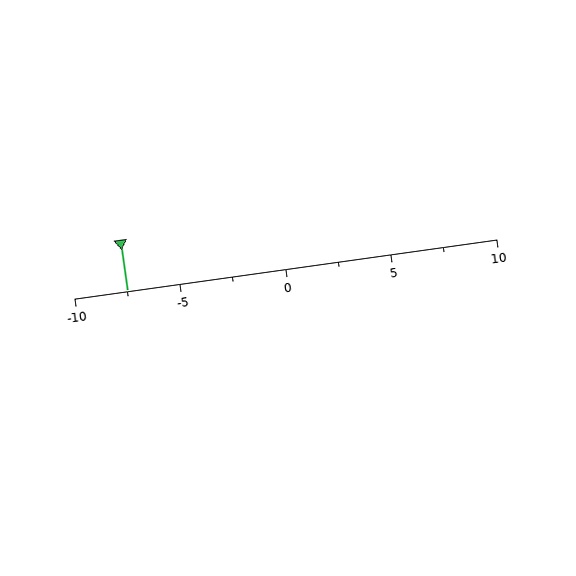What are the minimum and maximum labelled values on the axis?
The axis runs from -10 to 10.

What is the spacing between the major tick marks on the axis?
The major ticks are spaced 5 apart.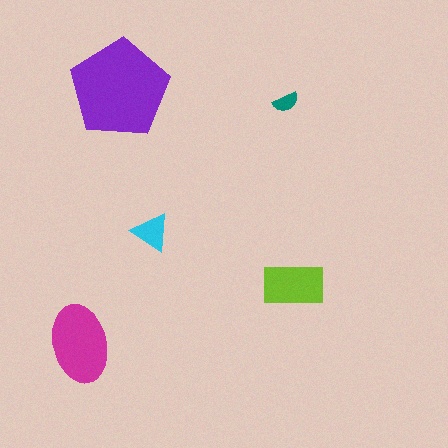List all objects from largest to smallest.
The purple pentagon, the magenta ellipse, the lime rectangle, the cyan triangle, the teal semicircle.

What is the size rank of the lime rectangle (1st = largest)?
3rd.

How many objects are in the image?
There are 5 objects in the image.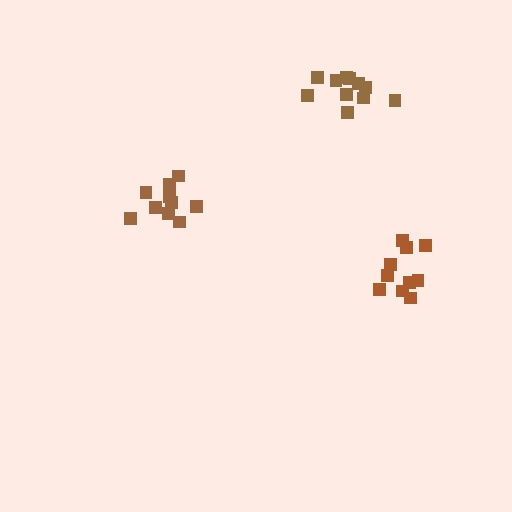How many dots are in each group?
Group 1: 10 dots, Group 2: 11 dots, Group 3: 10 dots (31 total).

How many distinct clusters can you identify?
There are 3 distinct clusters.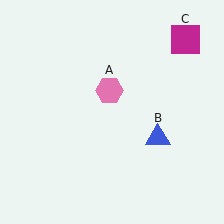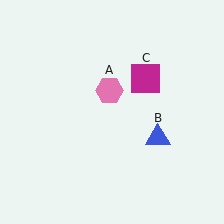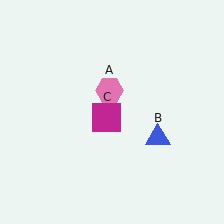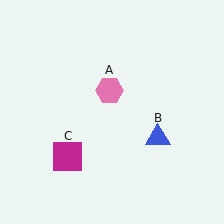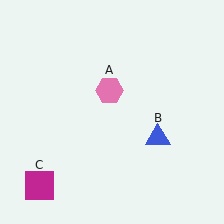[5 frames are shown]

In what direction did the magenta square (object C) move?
The magenta square (object C) moved down and to the left.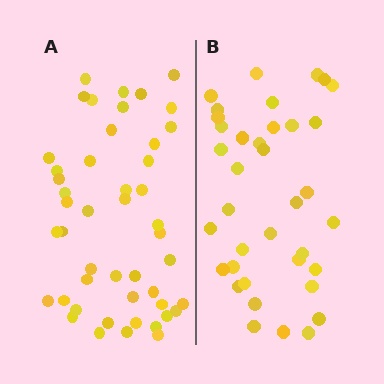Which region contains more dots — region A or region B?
Region A (the left region) has more dots.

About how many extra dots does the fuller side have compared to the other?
Region A has roughly 10 or so more dots than region B.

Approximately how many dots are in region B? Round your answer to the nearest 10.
About 40 dots. (The exact count is 37, which rounds to 40.)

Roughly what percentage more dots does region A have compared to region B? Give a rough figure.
About 25% more.